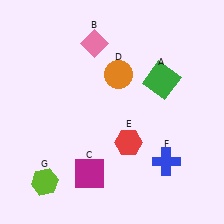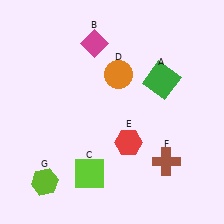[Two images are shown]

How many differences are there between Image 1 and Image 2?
There are 3 differences between the two images.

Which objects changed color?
B changed from pink to magenta. C changed from magenta to lime. F changed from blue to brown.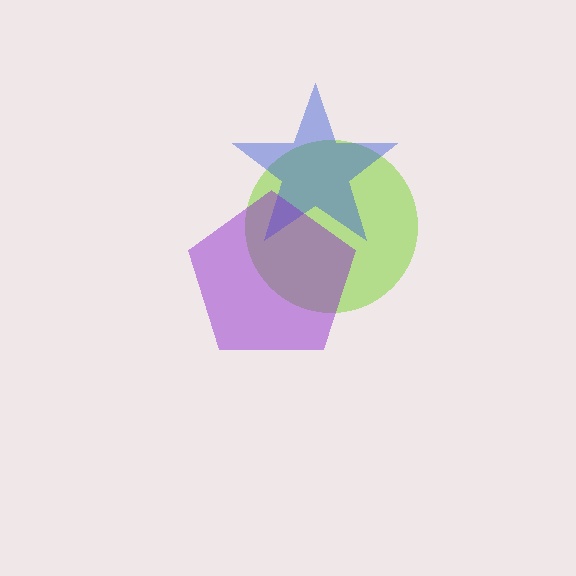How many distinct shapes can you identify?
There are 3 distinct shapes: a lime circle, a blue star, a purple pentagon.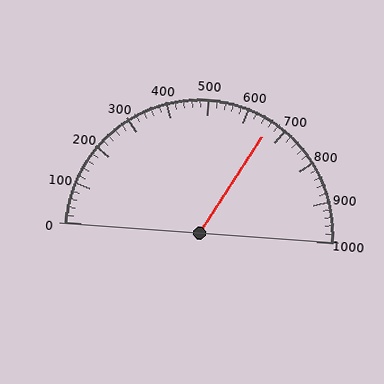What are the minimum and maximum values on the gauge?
The gauge ranges from 0 to 1000.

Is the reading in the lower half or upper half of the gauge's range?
The reading is in the upper half of the range (0 to 1000).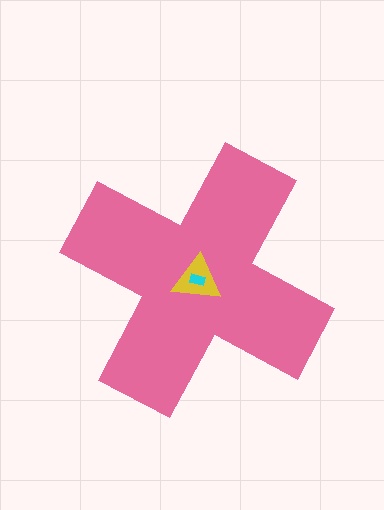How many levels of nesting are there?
3.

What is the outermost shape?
The pink cross.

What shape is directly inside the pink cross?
The yellow triangle.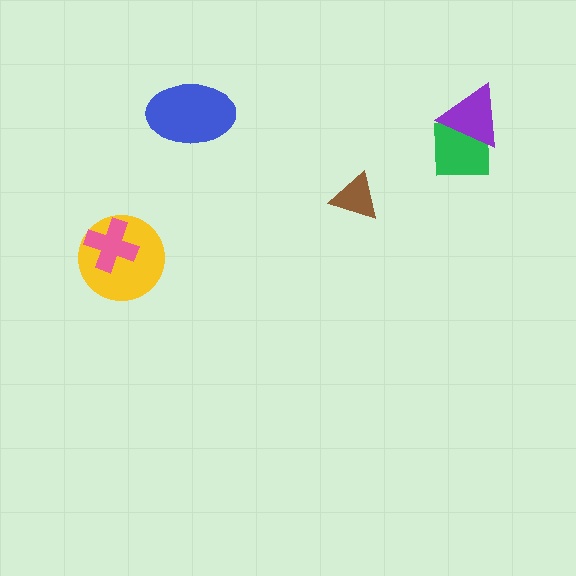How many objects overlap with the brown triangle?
0 objects overlap with the brown triangle.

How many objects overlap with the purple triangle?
1 object overlaps with the purple triangle.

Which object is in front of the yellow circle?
The pink cross is in front of the yellow circle.